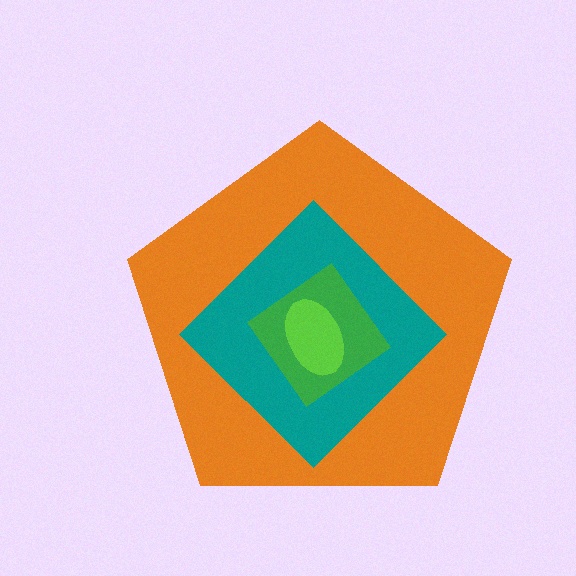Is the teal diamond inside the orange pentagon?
Yes.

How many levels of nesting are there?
4.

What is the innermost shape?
The lime ellipse.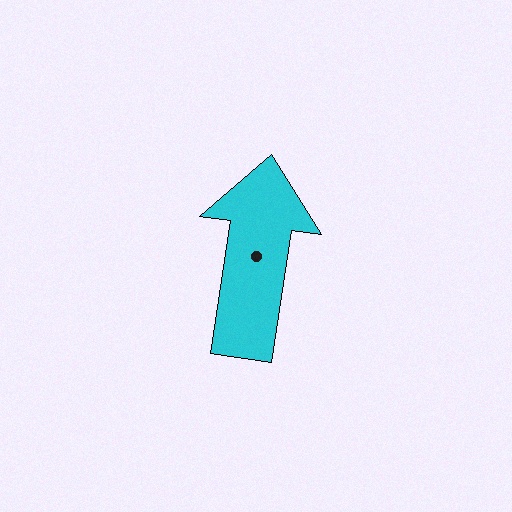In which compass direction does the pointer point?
North.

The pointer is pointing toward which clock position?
Roughly 12 o'clock.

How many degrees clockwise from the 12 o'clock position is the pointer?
Approximately 9 degrees.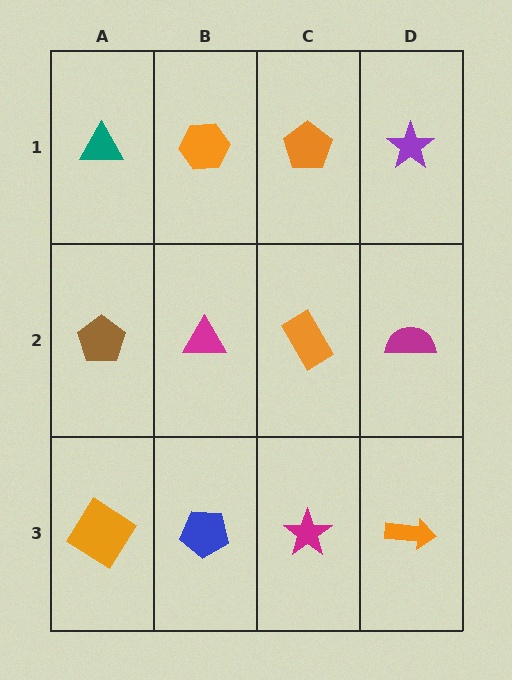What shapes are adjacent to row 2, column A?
A teal triangle (row 1, column A), an orange diamond (row 3, column A), a magenta triangle (row 2, column B).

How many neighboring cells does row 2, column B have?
4.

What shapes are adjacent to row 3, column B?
A magenta triangle (row 2, column B), an orange diamond (row 3, column A), a magenta star (row 3, column C).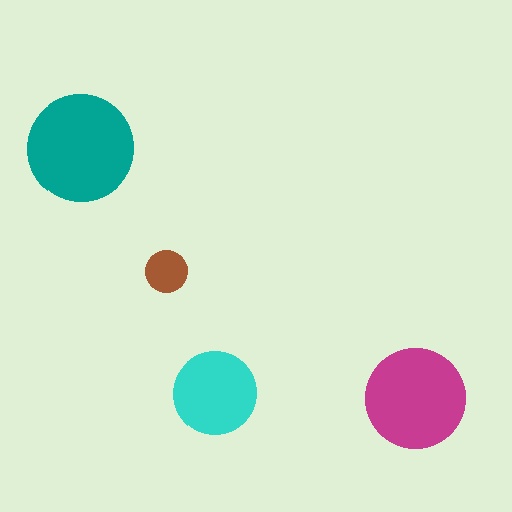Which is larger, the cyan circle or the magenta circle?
The magenta one.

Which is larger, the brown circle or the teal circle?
The teal one.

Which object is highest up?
The teal circle is topmost.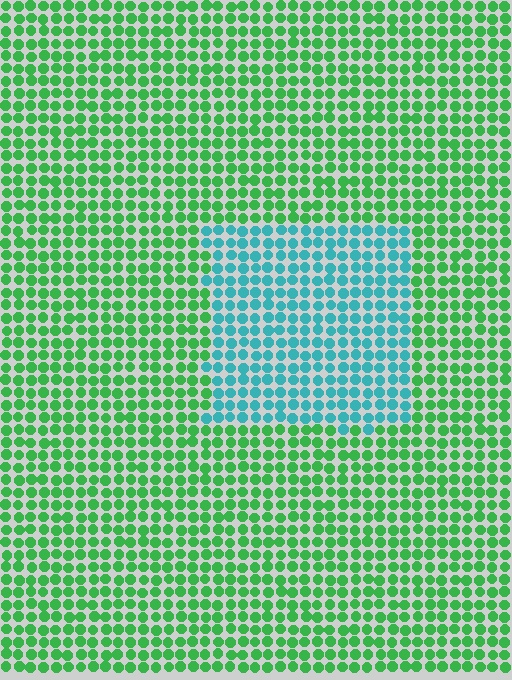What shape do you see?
I see a rectangle.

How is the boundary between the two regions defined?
The boundary is defined purely by a slight shift in hue (about 53 degrees). Spacing, size, and orientation are identical on both sides.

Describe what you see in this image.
The image is filled with small green elements in a uniform arrangement. A rectangle-shaped region is visible where the elements are tinted to a slightly different hue, forming a subtle color boundary.